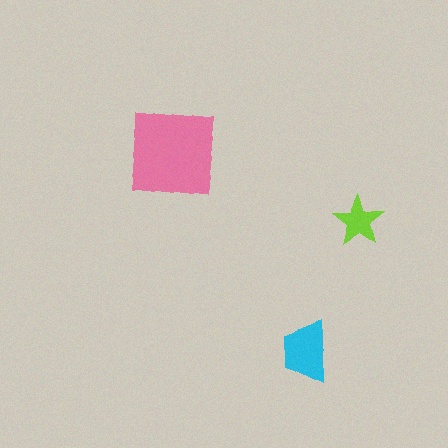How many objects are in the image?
There are 3 objects in the image.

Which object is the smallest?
The lime star.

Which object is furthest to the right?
The lime star is rightmost.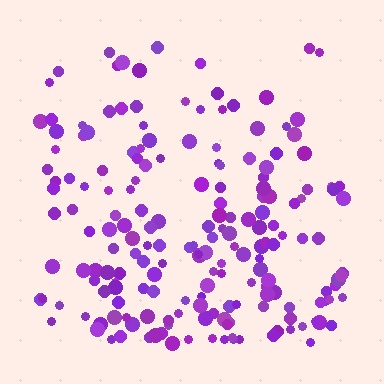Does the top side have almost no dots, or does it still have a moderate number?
Still a moderate number, just noticeably fewer than the bottom.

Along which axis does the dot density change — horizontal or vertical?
Vertical.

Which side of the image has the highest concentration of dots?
The bottom.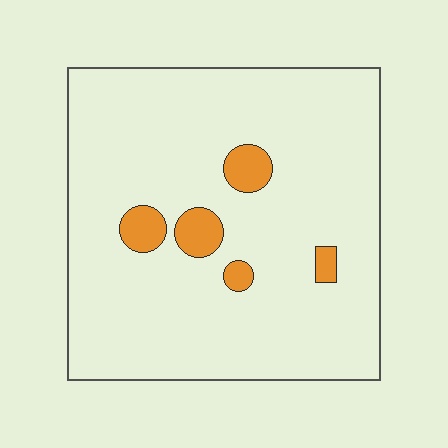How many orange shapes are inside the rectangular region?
5.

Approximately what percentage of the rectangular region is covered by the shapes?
Approximately 5%.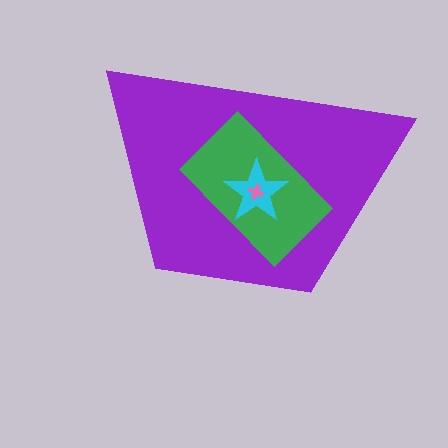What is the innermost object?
The pink cross.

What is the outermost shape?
The purple trapezoid.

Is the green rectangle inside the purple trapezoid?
Yes.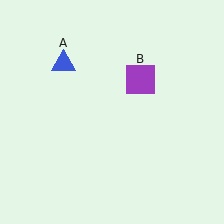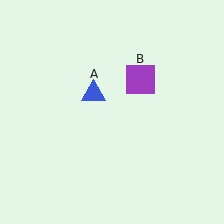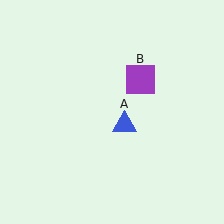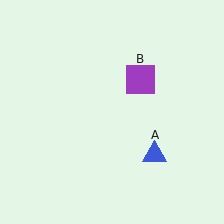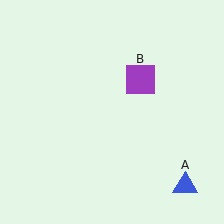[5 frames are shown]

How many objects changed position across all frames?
1 object changed position: blue triangle (object A).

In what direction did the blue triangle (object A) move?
The blue triangle (object A) moved down and to the right.